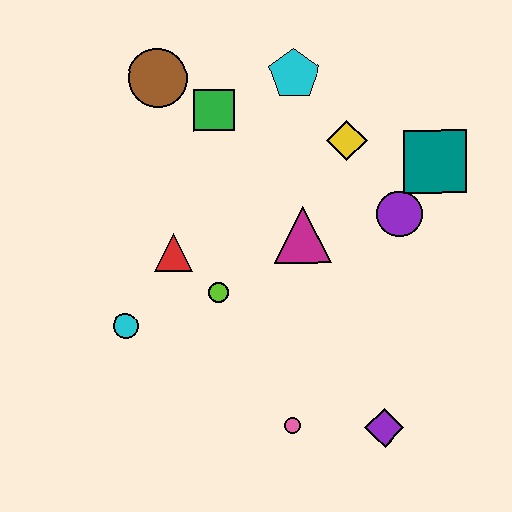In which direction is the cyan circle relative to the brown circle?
The cyan circle is below the brown circle.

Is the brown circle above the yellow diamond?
Yes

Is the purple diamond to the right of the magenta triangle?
Yes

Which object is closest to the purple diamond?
The pink circle is closest to the purple diamond.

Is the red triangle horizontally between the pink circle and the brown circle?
Yes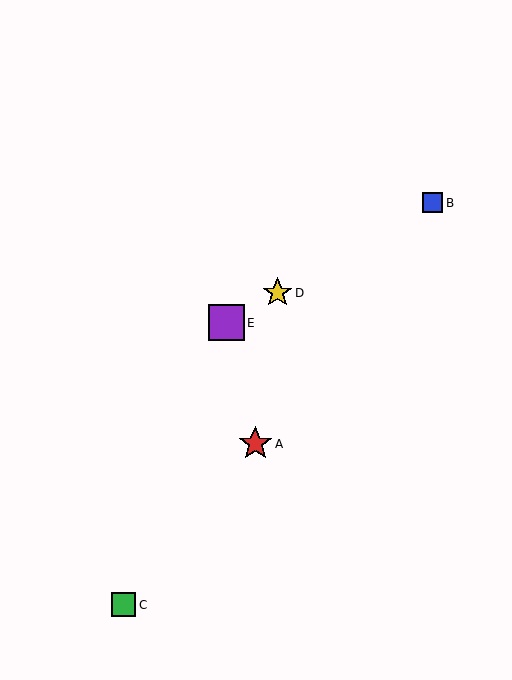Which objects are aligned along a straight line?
Objects B, D, E are aligned along a straight line.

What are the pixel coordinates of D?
Object D is at (277, 293).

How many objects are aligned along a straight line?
3 objects (B, D, E) are aligned along a straight line.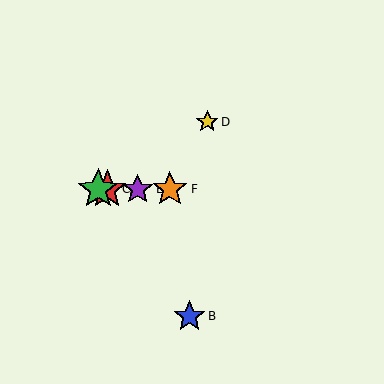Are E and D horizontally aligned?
No, E is at y≈189 and D is at y≈122.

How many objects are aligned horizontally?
4 objects (A, C, E, F) are aligned horizontally.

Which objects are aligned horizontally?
Objects A, C, E, F are aligned horizontally.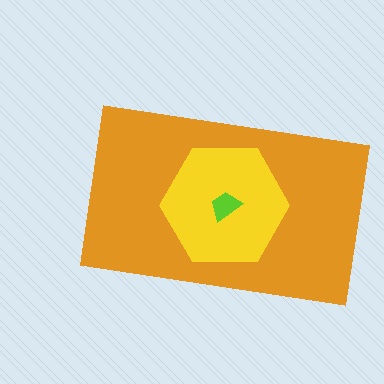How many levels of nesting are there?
3.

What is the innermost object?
The lime trapezoid.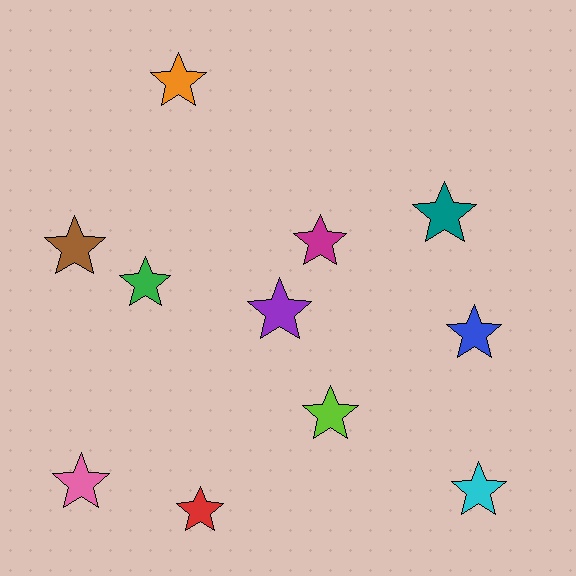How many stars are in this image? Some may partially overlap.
There are 11 stars.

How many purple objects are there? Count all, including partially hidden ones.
There is 1 purple object.